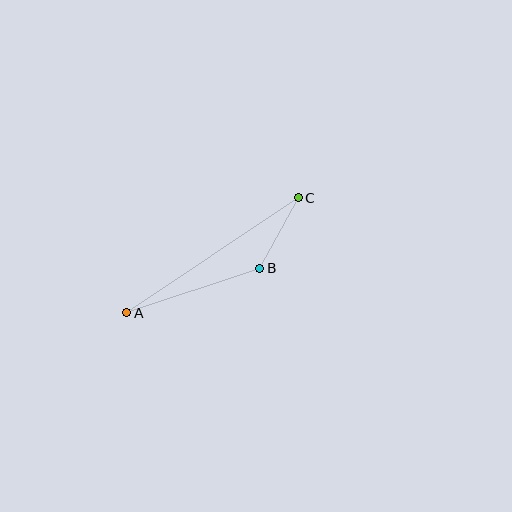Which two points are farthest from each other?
Points A and C are farthest from each other.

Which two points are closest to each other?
Points B and C are closest to each other.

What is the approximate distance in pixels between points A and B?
The distance between A and B is approximately 141 pixels.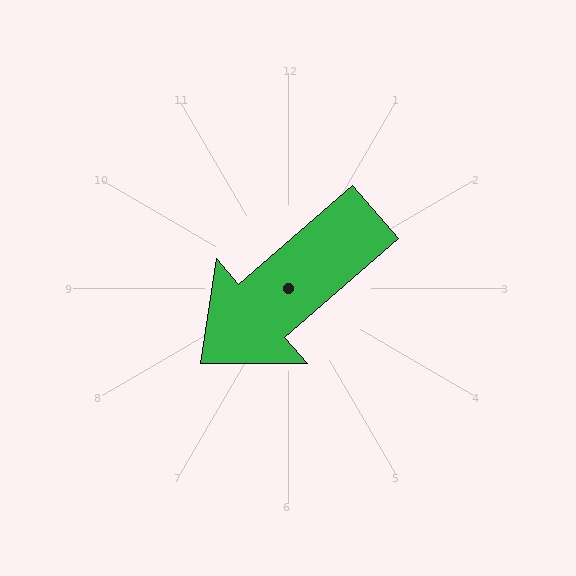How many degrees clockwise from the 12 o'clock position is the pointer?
Approximately 229 degrees.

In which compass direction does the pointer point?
Southwest.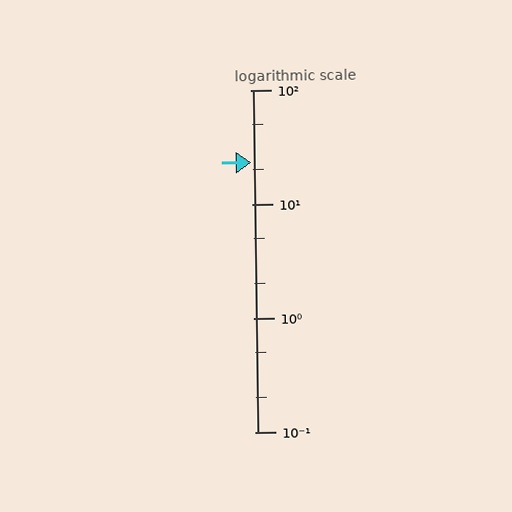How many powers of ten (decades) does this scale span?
The scale spans 3 decades, from 0.1 to 100.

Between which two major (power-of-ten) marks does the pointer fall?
The pointer is between 10 and 100.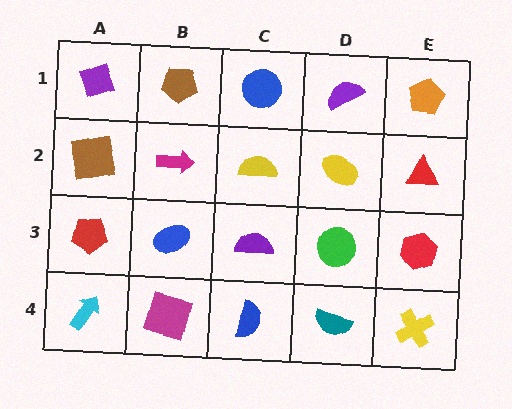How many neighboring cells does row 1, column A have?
2.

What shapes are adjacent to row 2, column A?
A purple diamond (row 1, column A), a red pentagon (row 3, column A), a magenta arrow (row 2, column B).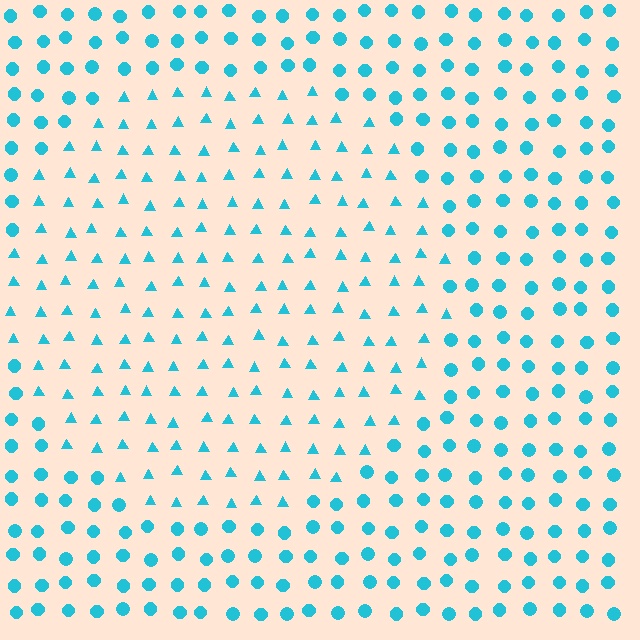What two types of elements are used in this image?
The image uses triangles inside the circle region and circles outside it.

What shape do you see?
I see a circle.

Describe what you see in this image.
The image is filled with small cyan elements arranged in a uniform grid. A circle-shaped region contains triangles, while the surrounding area contains circles. The boundary is defined purely by the change in element shape.